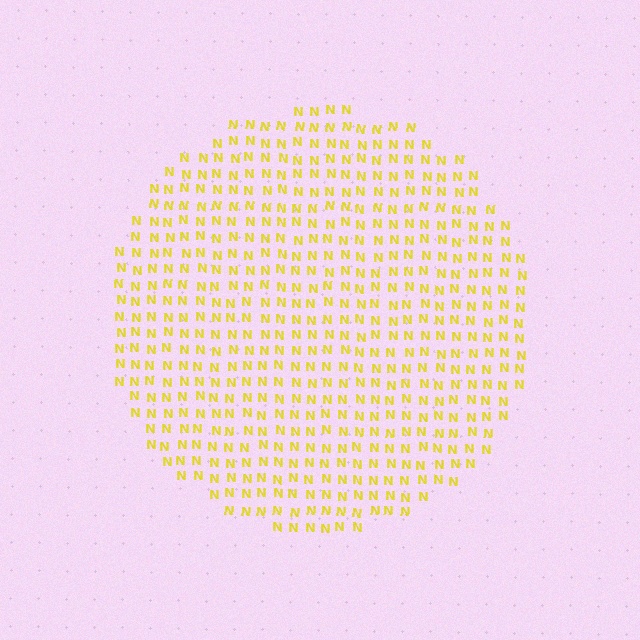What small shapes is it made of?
It is made of small letter N's.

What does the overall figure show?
The overall figure shows a circle.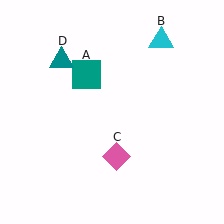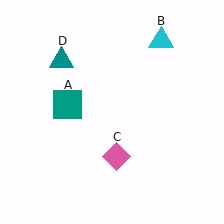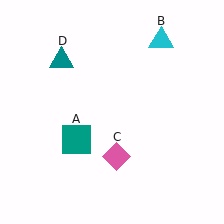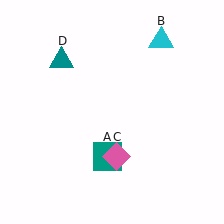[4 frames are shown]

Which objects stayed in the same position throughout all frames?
Cyan triangle (object B) and pink diamond (object C) and teal triangle (object D) remained stationary.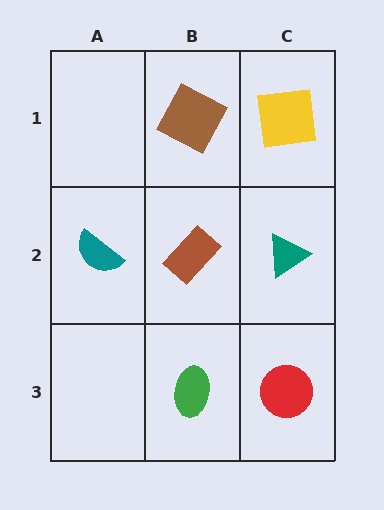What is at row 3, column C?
A red circle.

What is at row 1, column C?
A yellow square.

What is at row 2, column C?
A teal triangle.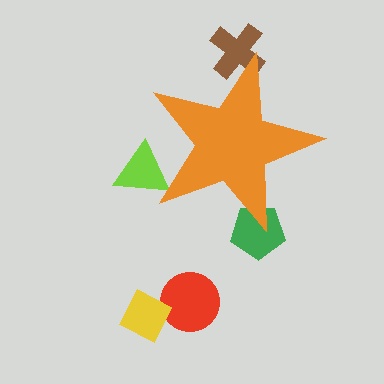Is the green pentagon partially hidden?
Yes, the green pentagon is partially hidden behind the orange star.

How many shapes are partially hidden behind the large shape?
3 shapes are partially hidden.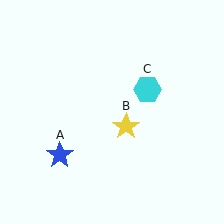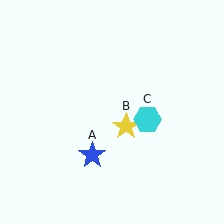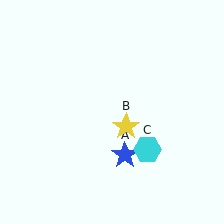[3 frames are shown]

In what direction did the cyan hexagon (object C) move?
The cyan hexagon (object C) moved down.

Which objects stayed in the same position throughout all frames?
Yellow star (object B) remained stationary.